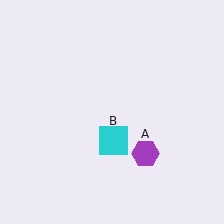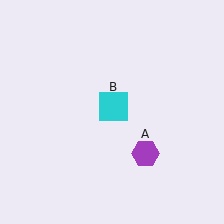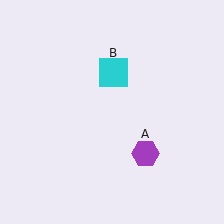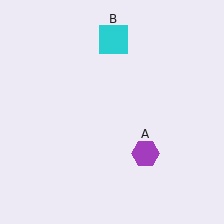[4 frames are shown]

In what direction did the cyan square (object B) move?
The cyan square (object B) moved up.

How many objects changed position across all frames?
1 object changed position: cyan square (object B).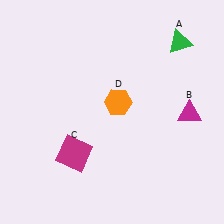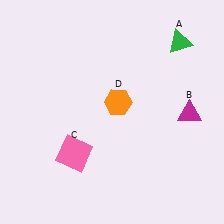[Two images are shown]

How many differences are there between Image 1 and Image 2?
There is 1 difference between the two images.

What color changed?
The square (C) changed from magenta in Image 1 to pink in Image 2.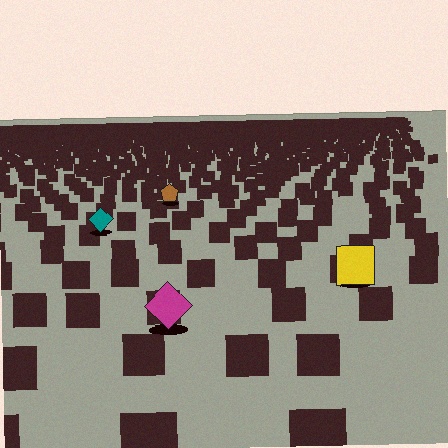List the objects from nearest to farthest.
From nearest to farthest: the magenta diamond, the yellow square, the teal diamond, the brown pentagon.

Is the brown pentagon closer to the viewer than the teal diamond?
No. The teal diamond is closer — you can tell from the texture gradient: the ground texture is coarser near it.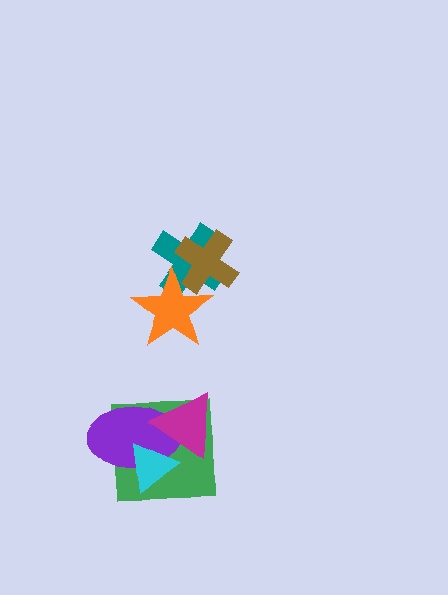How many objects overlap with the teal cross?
2 objects overlap with the teal cross.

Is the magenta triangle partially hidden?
No, no other shape covers it.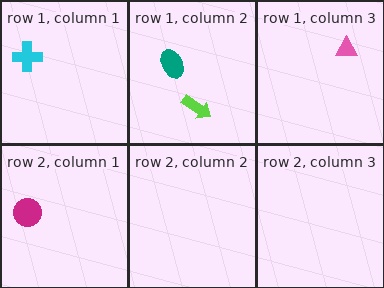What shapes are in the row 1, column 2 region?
The lime arrow, the teal ellipse.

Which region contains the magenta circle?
The row 2, column 1 region.